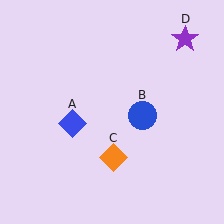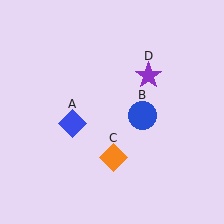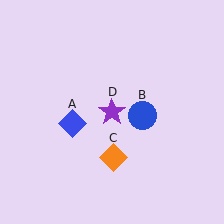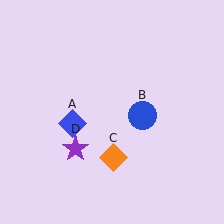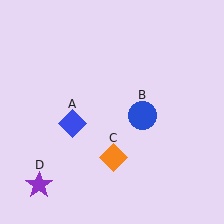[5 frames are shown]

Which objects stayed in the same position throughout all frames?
Blue diamond (object A) and blue circle (object B) and orange diamond (object C) remained stationary.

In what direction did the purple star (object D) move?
The purple star (object D) moved down and to the left.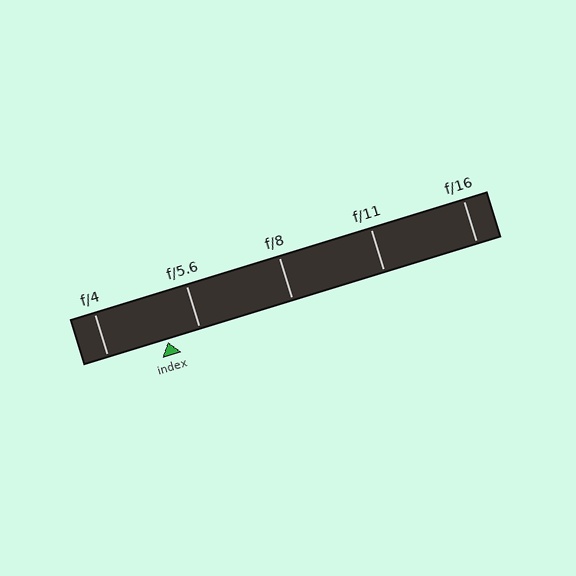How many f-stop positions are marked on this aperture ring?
There are 5 f-stop positions marked.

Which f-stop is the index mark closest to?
The index mark is closest to f/5.6.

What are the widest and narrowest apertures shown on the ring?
The widest aperture shown is f/4 and the narrowest is f/16.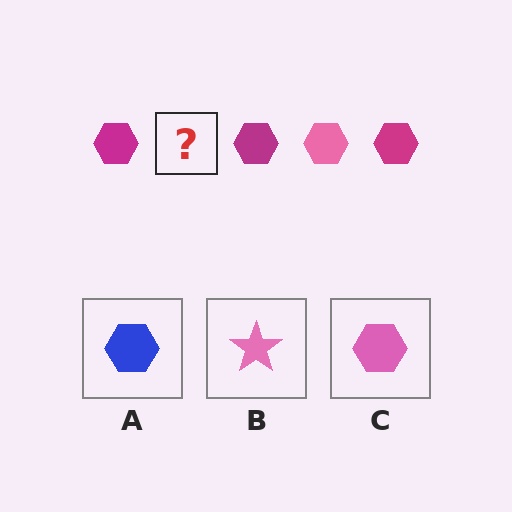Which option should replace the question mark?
Option C.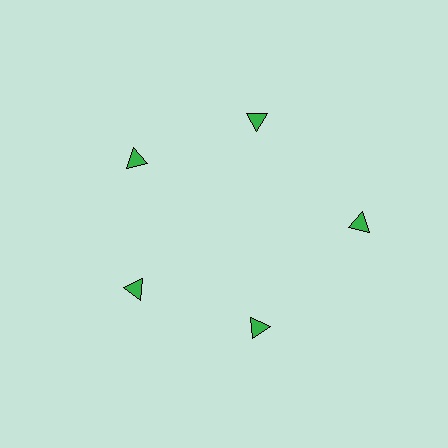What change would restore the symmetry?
The symmetry would be restored by moving it inward, back onto the ring so that all 5 triangles sit at equal angles and equal distance from the center.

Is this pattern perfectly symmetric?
No. The 5 green triangles are arranged in a ring, but one element near the 3 o'clock position is pushed outward from the center, breaking the 5-fold rotational symmetry.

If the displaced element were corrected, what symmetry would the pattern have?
It would have 5-fold rotational symmetry — the pattern would map onto itself every 72 degrees.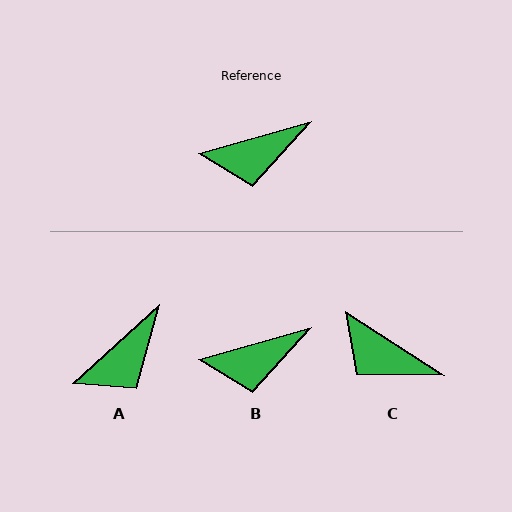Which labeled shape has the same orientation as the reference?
B.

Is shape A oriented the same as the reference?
No, it is off by about 27 degrees.